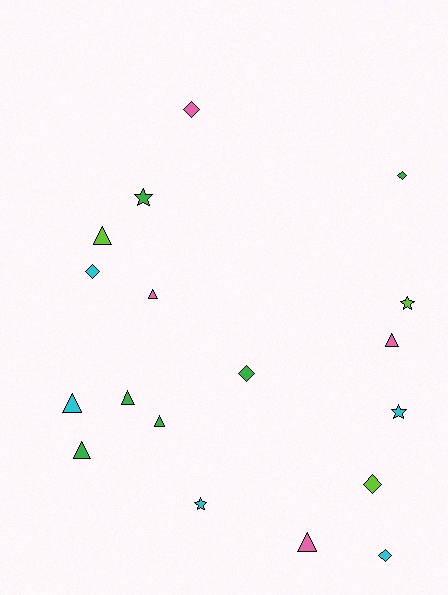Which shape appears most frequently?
Triangle, with 8 objects.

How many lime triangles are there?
There is 1 lime triangle.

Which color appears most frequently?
Green, with 6 objects.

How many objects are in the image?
There are 18 objects.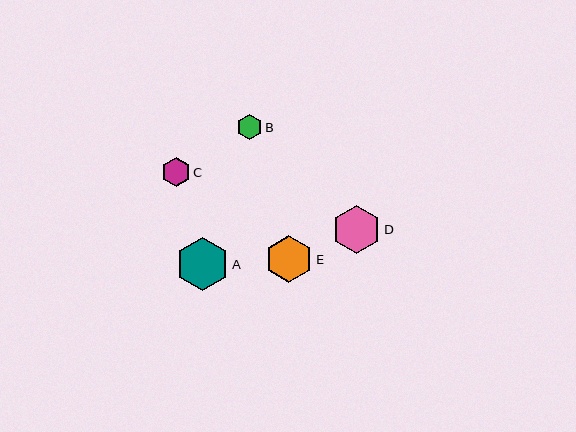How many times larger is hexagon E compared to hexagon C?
Hexagon E is approximately 1.6 times the size of hexagon C.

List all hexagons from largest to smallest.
From largest to smallest: A, D, E, C, B.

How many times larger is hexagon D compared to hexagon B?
Hexagon D is approximately 2.0 times the size of hexagon B.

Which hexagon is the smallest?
Hexagon B is the smallest with a size of approximately 25 pixels.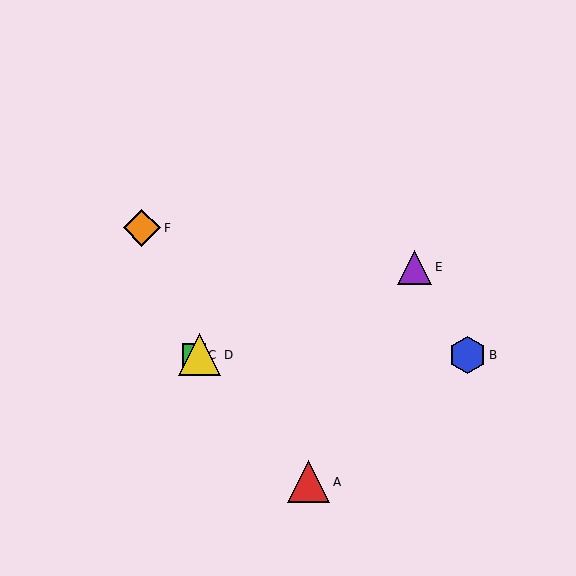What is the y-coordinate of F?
Object F is at y≈228.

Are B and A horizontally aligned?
No, B is at y≈355 and A is at y≈482.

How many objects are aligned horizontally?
3 objects (B, C, D) are aligned horizontally.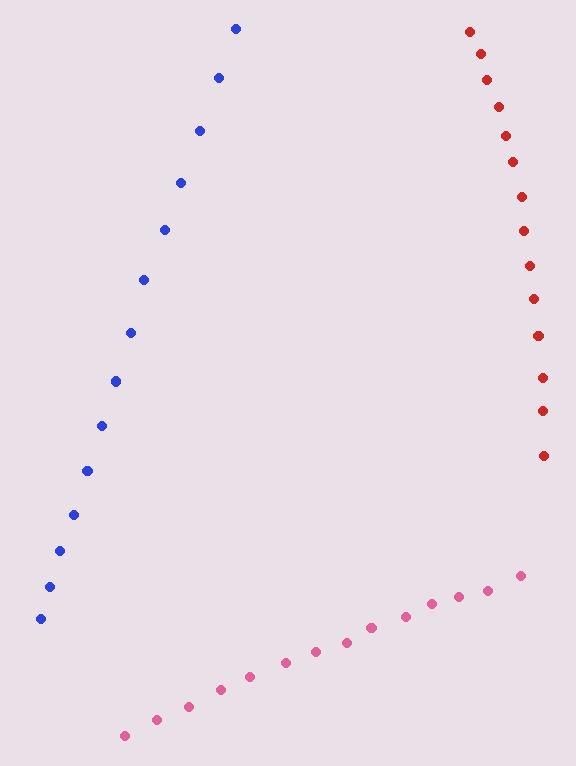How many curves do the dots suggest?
There are 3 distinct paths.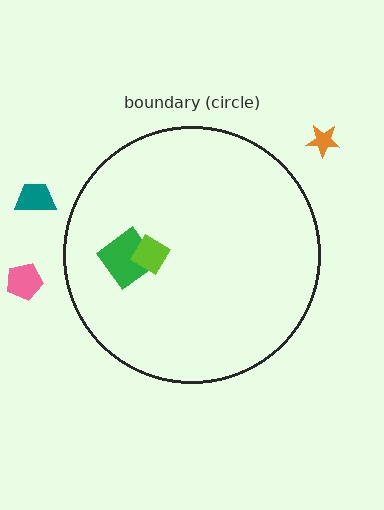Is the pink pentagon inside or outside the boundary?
Outside.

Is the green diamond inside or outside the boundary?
Inside.